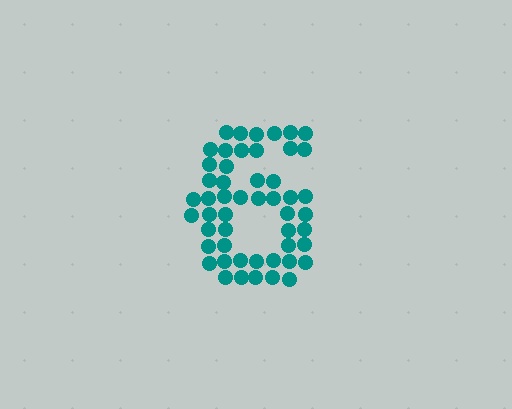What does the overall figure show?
The overall figure shows the digit 6.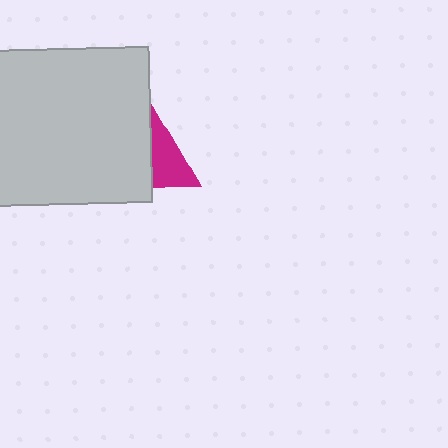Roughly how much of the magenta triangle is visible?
A small part of it is visible (roughly 33%).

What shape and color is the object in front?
The object in front is a light gray square.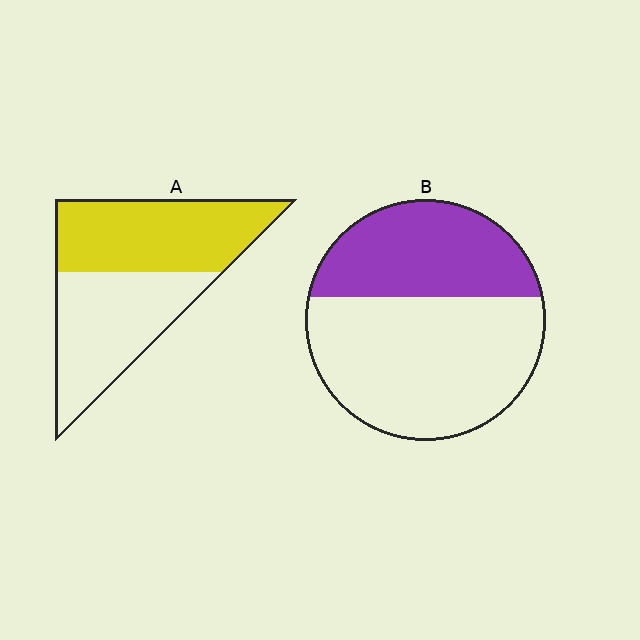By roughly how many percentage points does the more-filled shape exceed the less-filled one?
By roughly 15 percentage points (A over B).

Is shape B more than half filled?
No.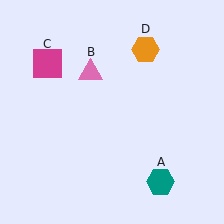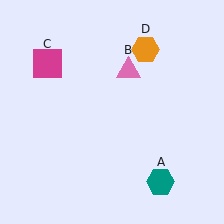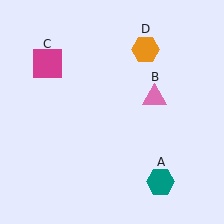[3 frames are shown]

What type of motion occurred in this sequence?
The pink triangle (object B) rotated clockwise around the center of the scene.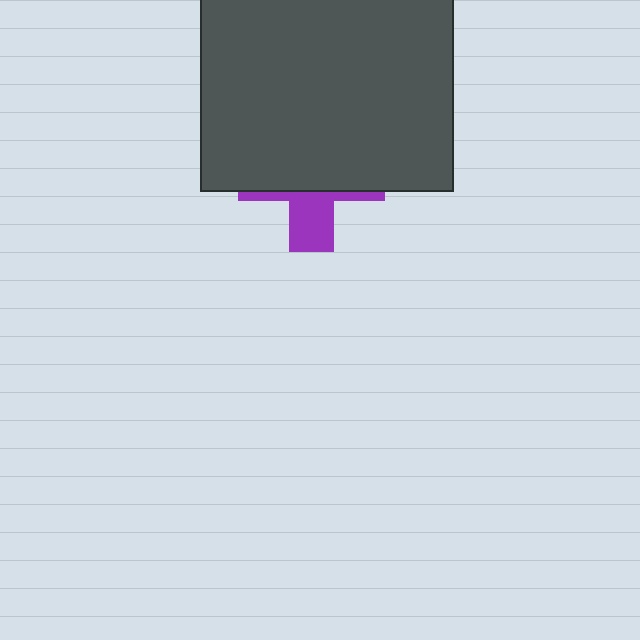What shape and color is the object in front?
The object in front is a dark gray square.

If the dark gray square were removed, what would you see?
You would see the complete purple cross.